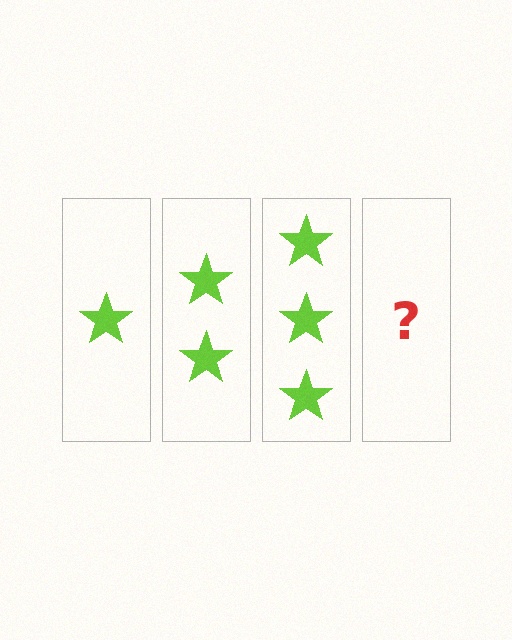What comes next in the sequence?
The next element should be 4 stars.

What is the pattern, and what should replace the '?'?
The pattern is that each step adds one more star. The '?' should be 4 stars.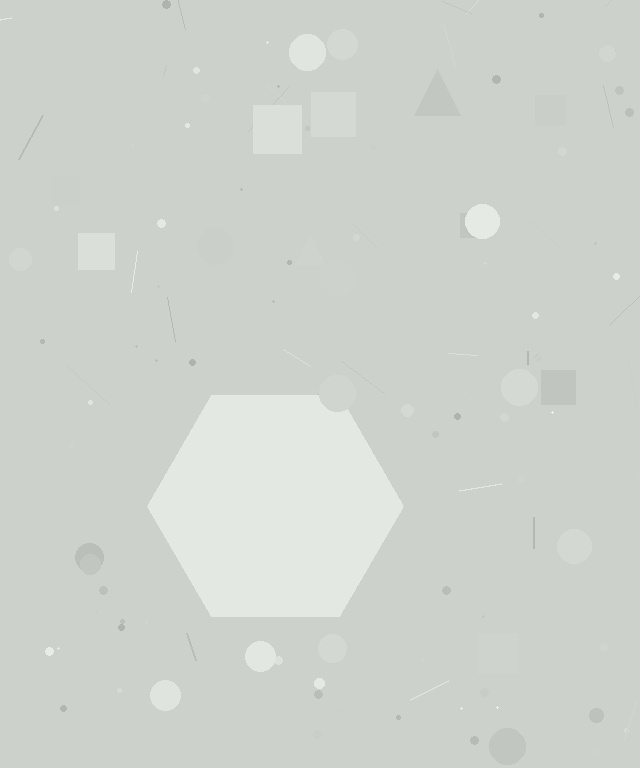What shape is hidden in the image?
A hexagon is hidden in the image.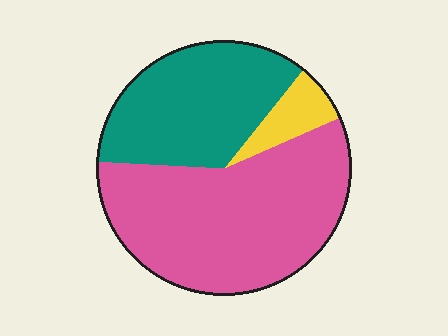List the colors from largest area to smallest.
From largest to smallest: pink, teal, yellow.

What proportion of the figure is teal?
Teal takes up between a third and a half of the figure.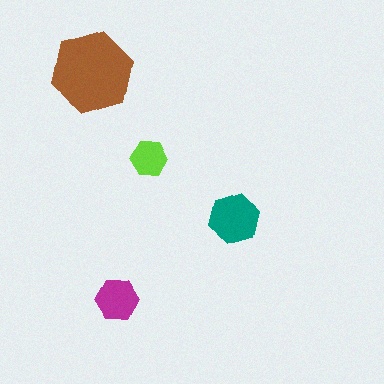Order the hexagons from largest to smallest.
the brown one, the teal one, the magenta one, the lime one.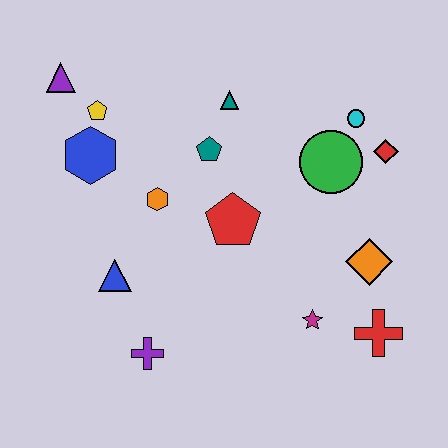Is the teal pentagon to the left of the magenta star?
Yes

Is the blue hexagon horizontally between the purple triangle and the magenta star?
Yes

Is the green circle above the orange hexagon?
Yes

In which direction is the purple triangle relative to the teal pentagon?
The purple triangle is to the left of the teal pentagon.